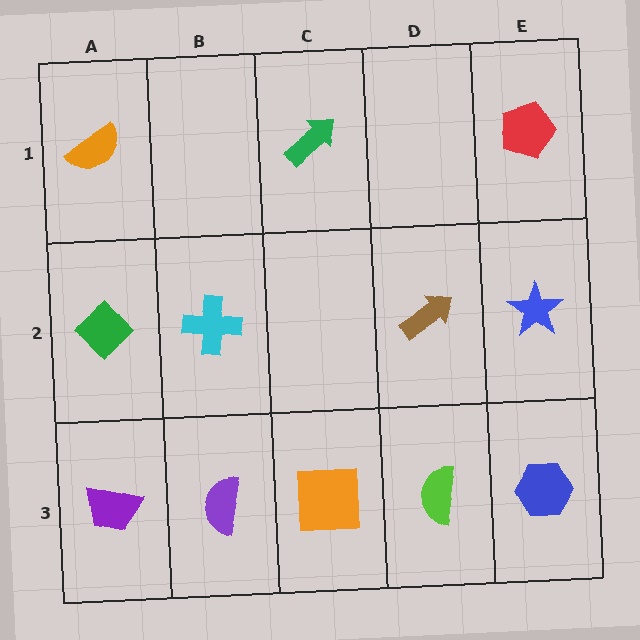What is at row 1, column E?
A red pentagon.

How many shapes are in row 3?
5 shapes.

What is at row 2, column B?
A cyan cross.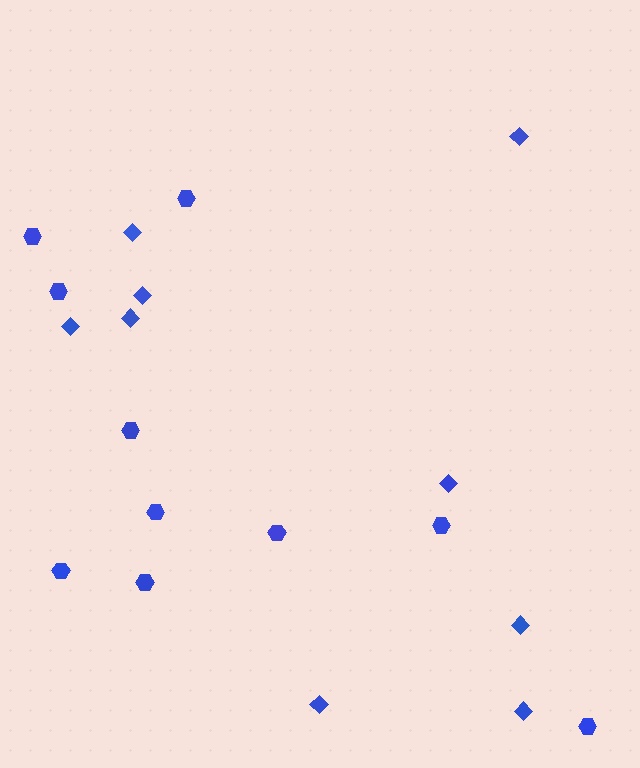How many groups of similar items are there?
There are 2 groups: one group of diamonds (9) and one group of hexagons (10).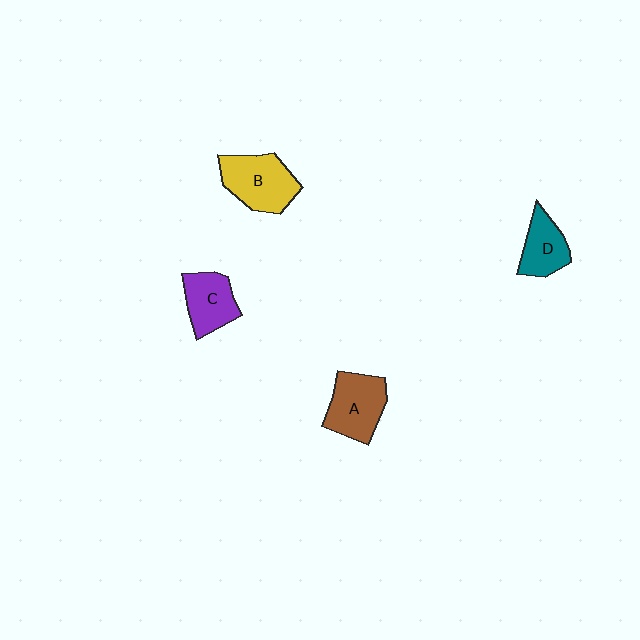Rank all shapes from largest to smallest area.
From largest to smallest: B (yellow), A (brown), C (purple), D (teal).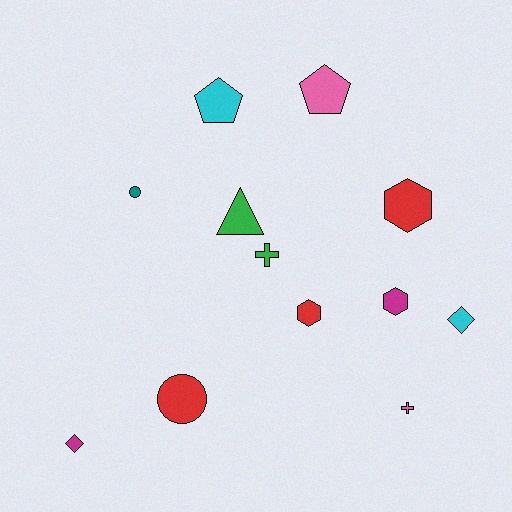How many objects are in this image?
There are 12 objects.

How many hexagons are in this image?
There are 3 hexagons.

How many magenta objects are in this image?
There are 2 magenta objects.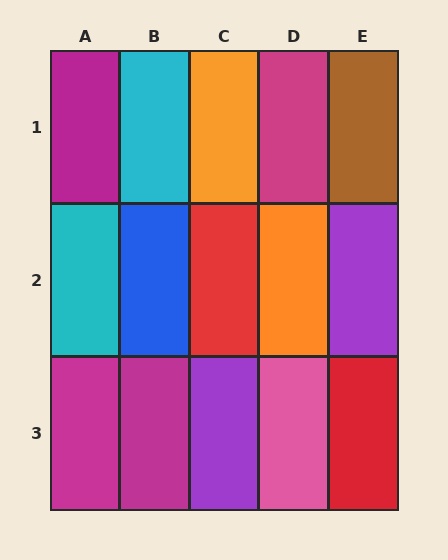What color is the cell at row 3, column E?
Red.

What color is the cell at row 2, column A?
Cyan.